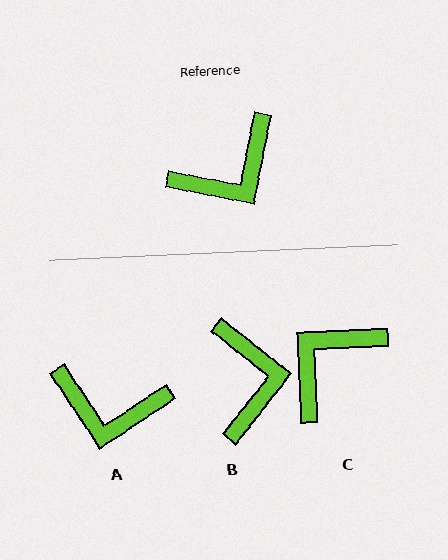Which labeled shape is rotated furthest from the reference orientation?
C, about 167 degrees away.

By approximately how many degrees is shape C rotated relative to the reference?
Approximately 167 degrees clockwise.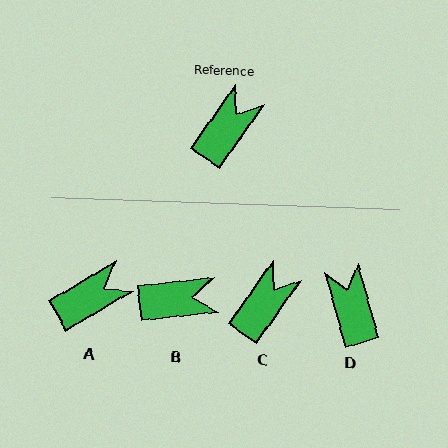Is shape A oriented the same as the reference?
No, it is off by about 24 degrees.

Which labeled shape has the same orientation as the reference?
C.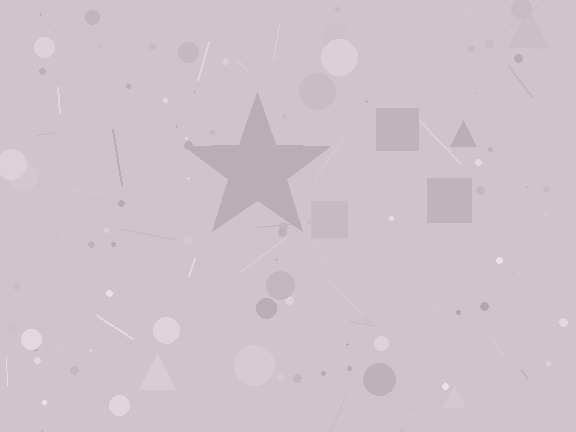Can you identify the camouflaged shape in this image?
The camouflaged shape is a star.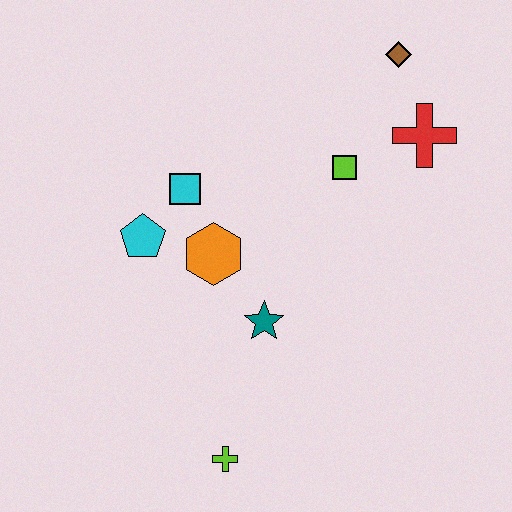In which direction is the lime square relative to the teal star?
The lime square is above the teal star.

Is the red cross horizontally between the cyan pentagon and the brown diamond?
No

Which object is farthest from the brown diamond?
The lime cross is farthest from the brown diamond.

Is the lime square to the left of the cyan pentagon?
No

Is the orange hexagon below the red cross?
Yes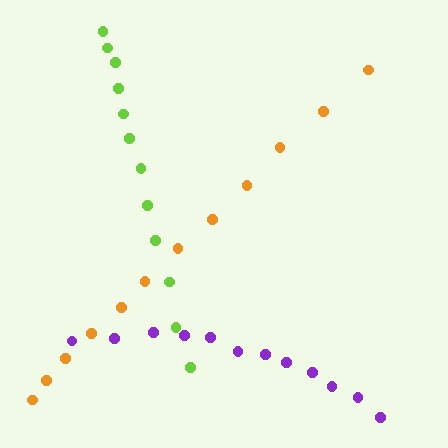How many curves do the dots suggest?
There are 3 distinct paths.